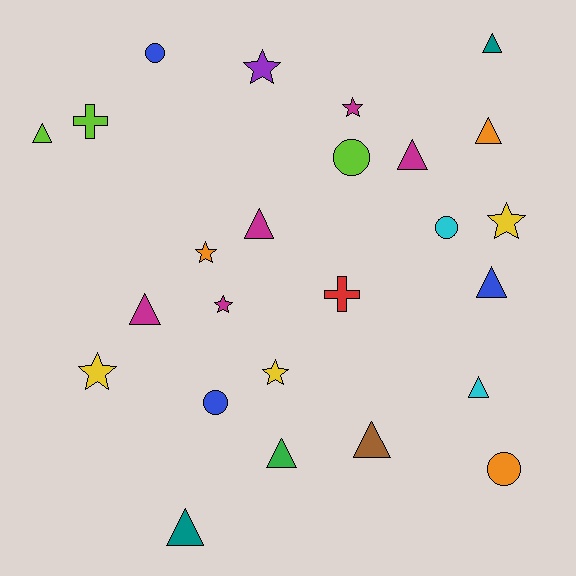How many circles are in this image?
There are 5 circles.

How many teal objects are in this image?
There are 2 teal objects.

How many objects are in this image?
There are 25 objects.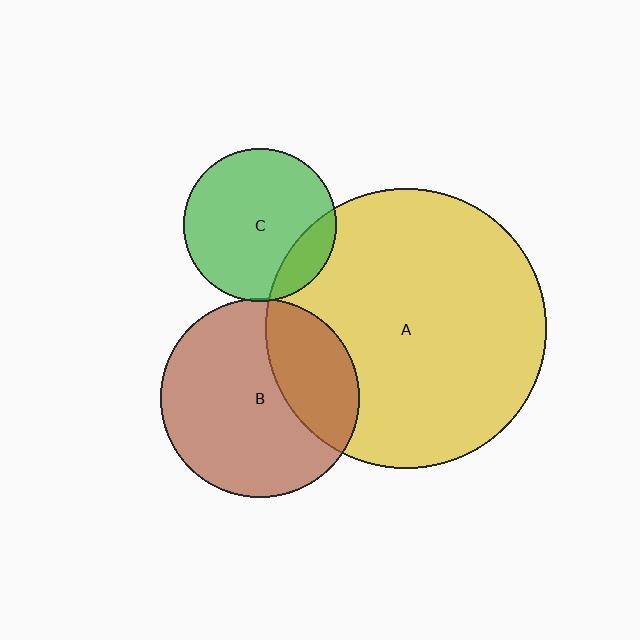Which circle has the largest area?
Circle A (yellow).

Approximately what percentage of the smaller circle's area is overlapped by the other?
Approximately 30%.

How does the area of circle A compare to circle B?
Approximately 2.0 times.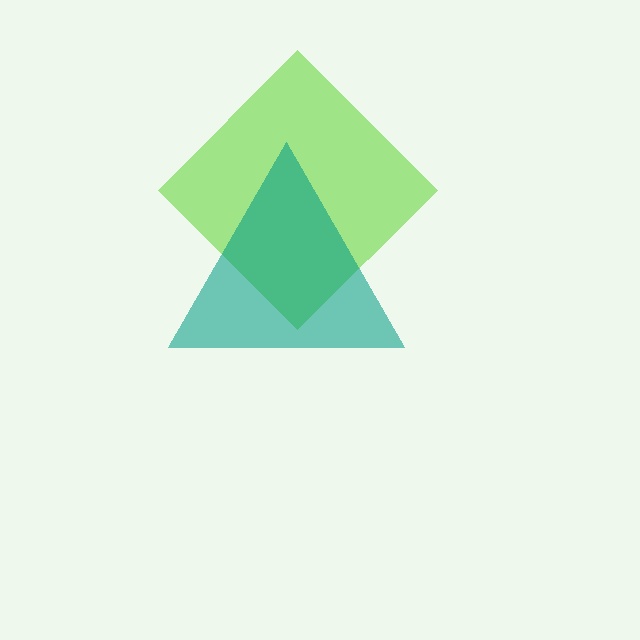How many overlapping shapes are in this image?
There are 2 overlapping shapes in the image.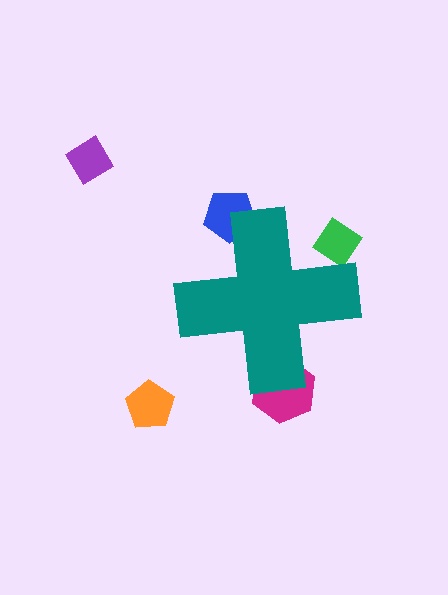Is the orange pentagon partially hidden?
No, the orange pentagon is fully visible.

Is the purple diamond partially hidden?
No, the purple diamond is fully visible.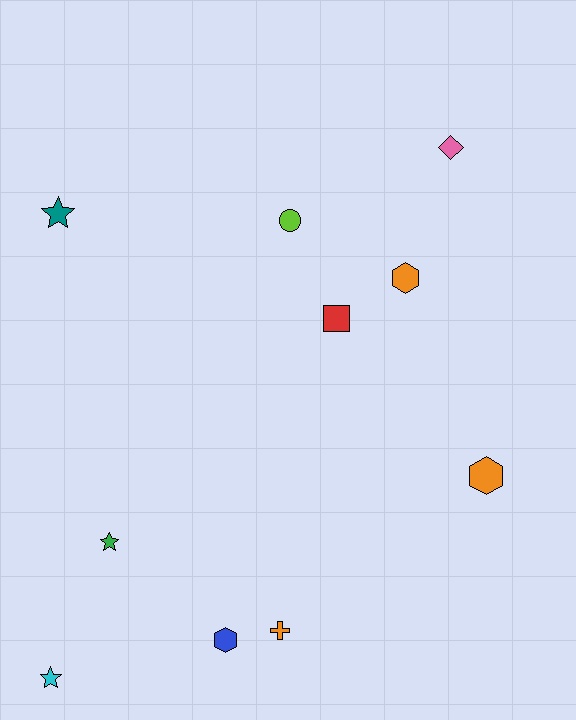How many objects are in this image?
There are 10 objects.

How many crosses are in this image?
There is 1 cross.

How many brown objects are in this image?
There are no brown objects.